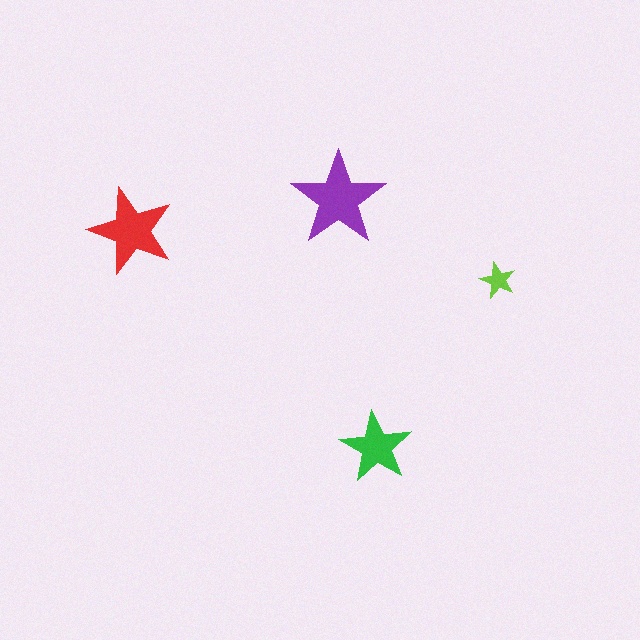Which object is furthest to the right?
The lime star is rightmost.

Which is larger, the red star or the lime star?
The red one.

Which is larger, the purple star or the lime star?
The purple one.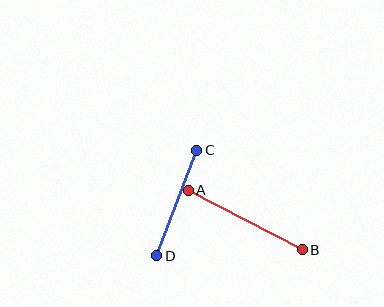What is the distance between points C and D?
The distance is approximately 113 pixels.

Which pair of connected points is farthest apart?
Points A and B are farthest apart.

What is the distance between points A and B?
The distance is approximately 128 pixels.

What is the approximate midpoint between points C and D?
The midpoint is at approximately (177, 203) pixels.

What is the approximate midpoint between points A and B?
The midpoint is at approximately (245, 220) pixels.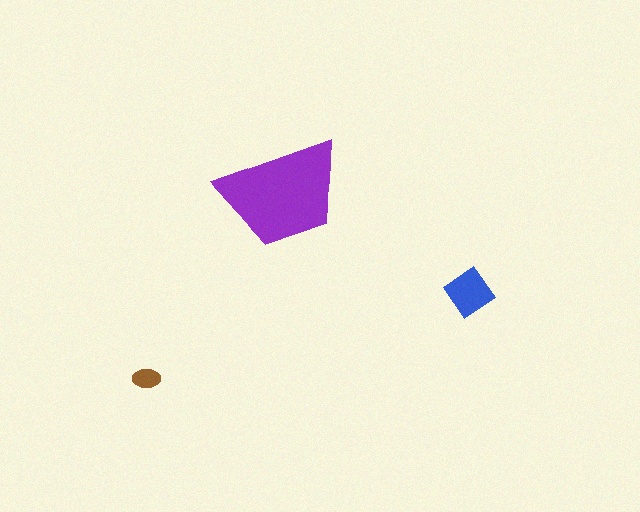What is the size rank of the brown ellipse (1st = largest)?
3rd.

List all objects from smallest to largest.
The brown ellipse, the blue diamond, the purple trapezoid.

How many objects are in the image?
There are 3 objects in the image.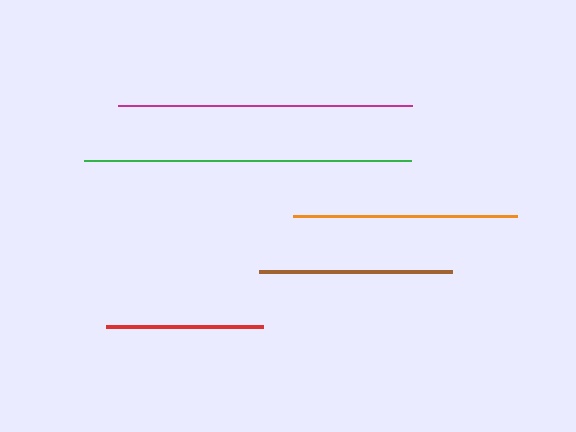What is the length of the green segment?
The green segment is approximately 327 pixels long.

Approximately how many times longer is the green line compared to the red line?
The green line is approximately 2.1 times the length of the red line.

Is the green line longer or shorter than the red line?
The green line is longer than the red line.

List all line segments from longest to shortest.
From longest to shortest: green, magenta, orange, brown, red.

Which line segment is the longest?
The green line is the longest at approximately 327 pixels.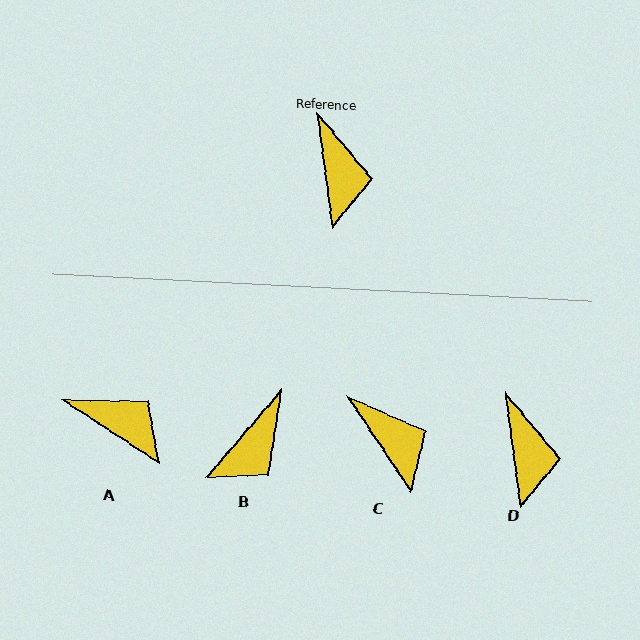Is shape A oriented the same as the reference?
No, it is off by about 49 degrees.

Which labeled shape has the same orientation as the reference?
D.